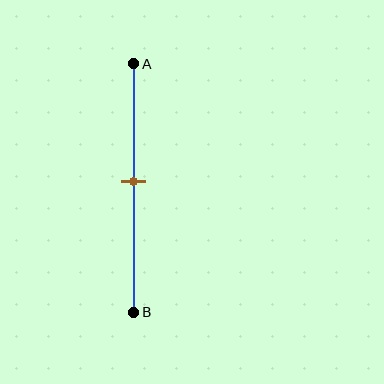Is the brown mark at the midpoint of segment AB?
Yes, the mark is approximately at the midpoint.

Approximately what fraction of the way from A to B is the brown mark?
The brown mark is approximately 50% of the way from A to B.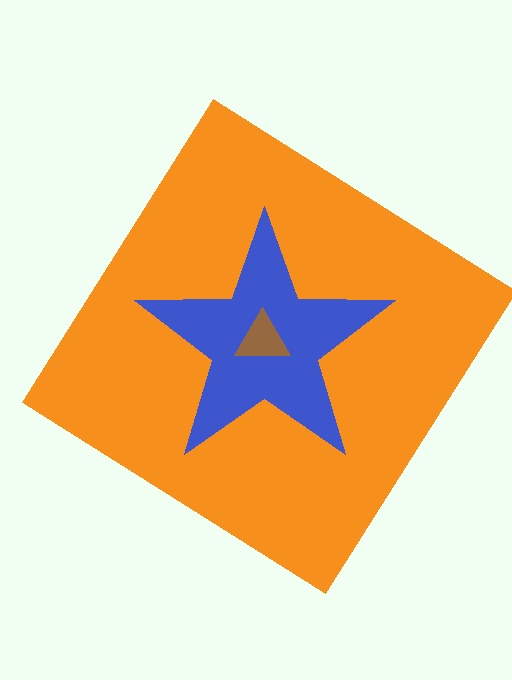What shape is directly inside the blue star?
The brown triangle.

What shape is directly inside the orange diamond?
The blue star.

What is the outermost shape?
The orange diamond.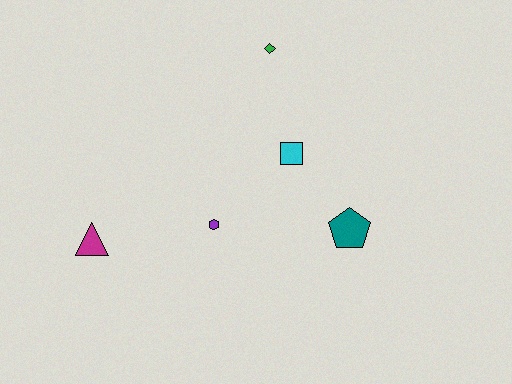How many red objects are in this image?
There are no red objects.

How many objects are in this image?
There are 5 objects.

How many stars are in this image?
There are no stars.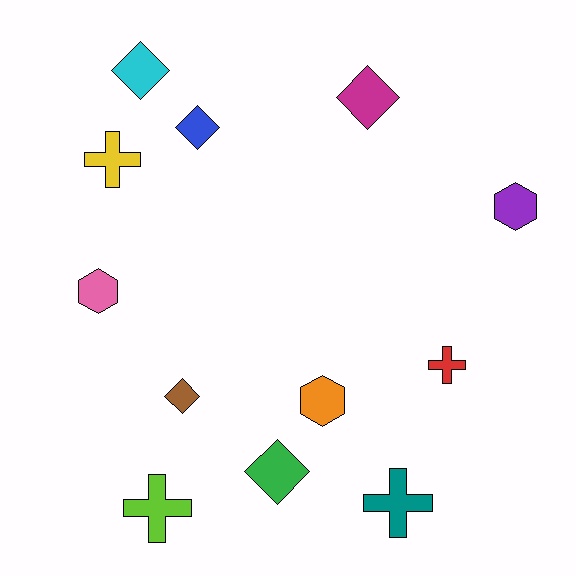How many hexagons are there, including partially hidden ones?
There are 3 hexagons.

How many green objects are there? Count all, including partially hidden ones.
There is 1 green object.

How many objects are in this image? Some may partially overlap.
There are 12 objects.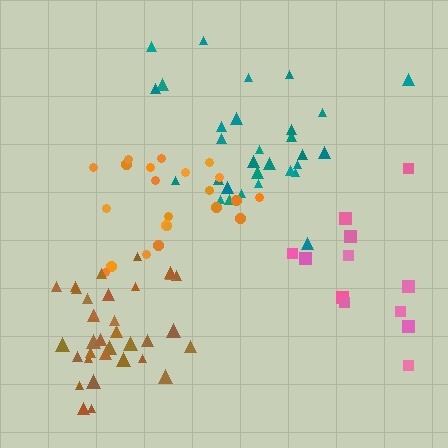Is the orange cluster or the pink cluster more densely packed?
Orange.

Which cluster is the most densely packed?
Brown.